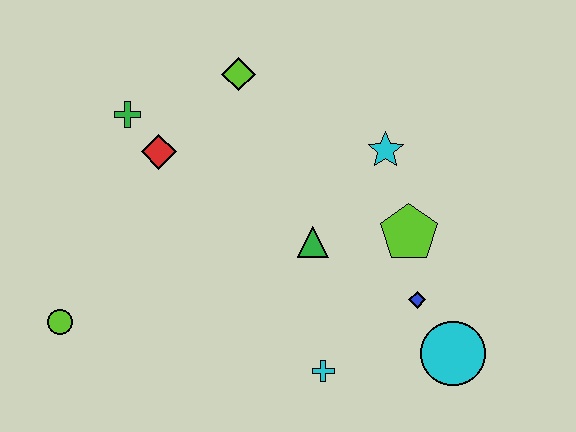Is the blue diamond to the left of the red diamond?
No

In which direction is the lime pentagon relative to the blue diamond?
The lime pentagon is above the blue diamond.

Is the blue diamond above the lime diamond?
No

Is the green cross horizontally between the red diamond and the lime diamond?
No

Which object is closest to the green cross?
The red diamond is closest to the green cross.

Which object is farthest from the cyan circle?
The green cross is farthest from the cyan circle.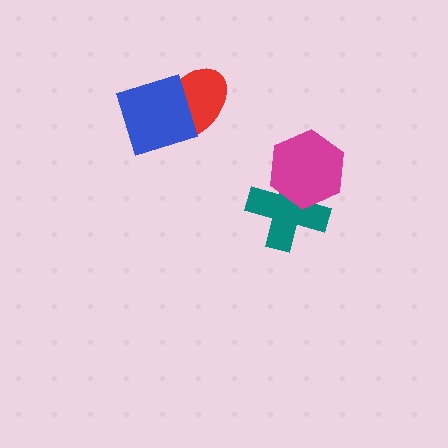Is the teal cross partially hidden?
Yes, it is partially covered by another shape.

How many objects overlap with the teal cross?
1 object overlaps with the teal cross.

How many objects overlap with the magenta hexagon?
1 object overlaps with the magenta hexagon.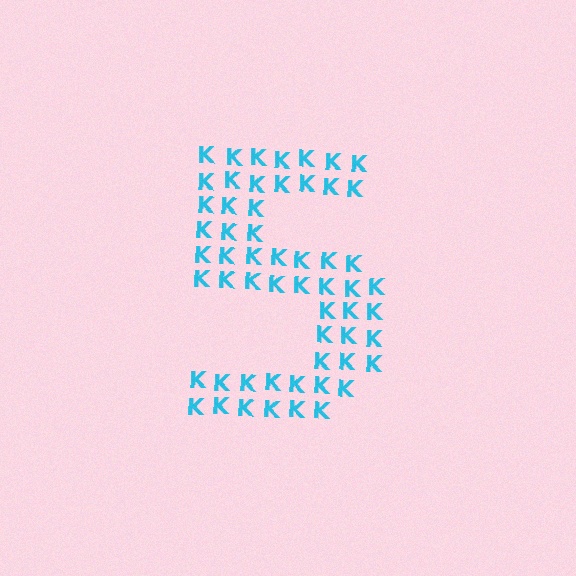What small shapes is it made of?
It is made of small letter K's.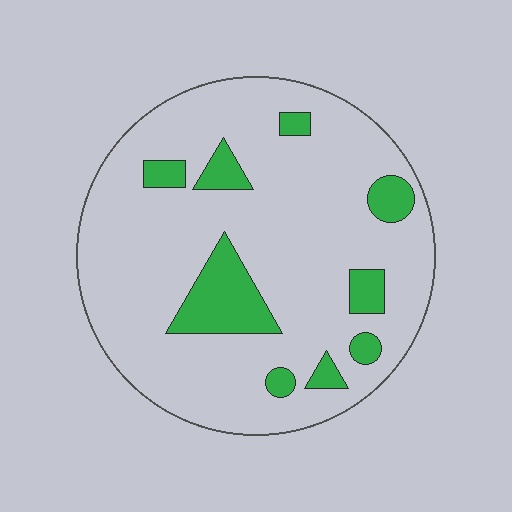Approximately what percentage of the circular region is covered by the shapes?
Approximately 15%.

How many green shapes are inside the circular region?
9.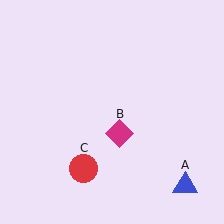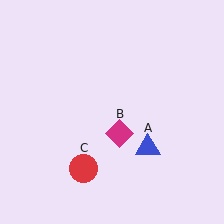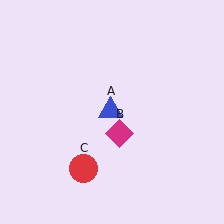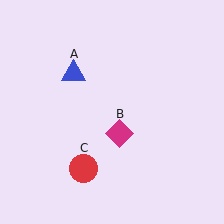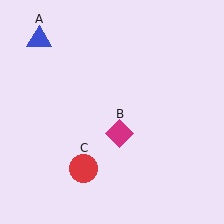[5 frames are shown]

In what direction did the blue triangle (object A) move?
The blue triangle (object A) moved up and to the left.